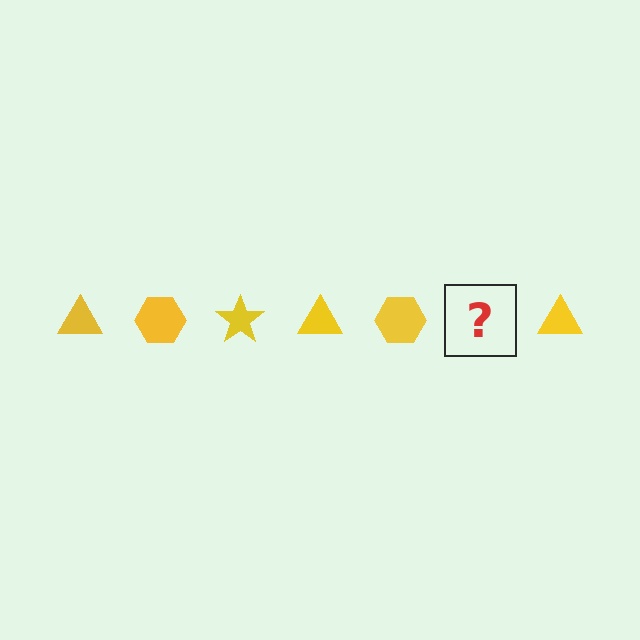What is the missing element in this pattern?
The missing element is a yellow star.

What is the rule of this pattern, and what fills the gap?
The rule is that the pattern cycles through triangle, hexagon, star shapes in yellow. The gap should be filled with a yellow star.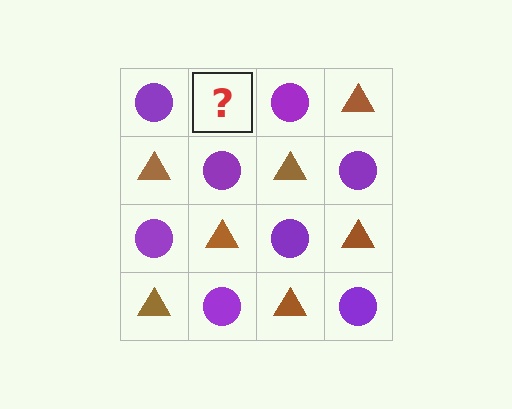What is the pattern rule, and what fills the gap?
The rule is that it alternates purple circle and brown triangle in a checkerboard pattern. The gap should be filled with a brown triangle.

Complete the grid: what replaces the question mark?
The question mark should be replaced with a brown triangle.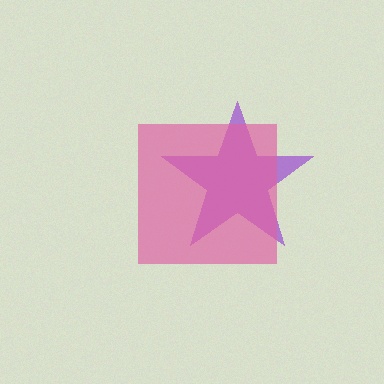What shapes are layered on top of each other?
The layered shapes are: a purple star, a pink square.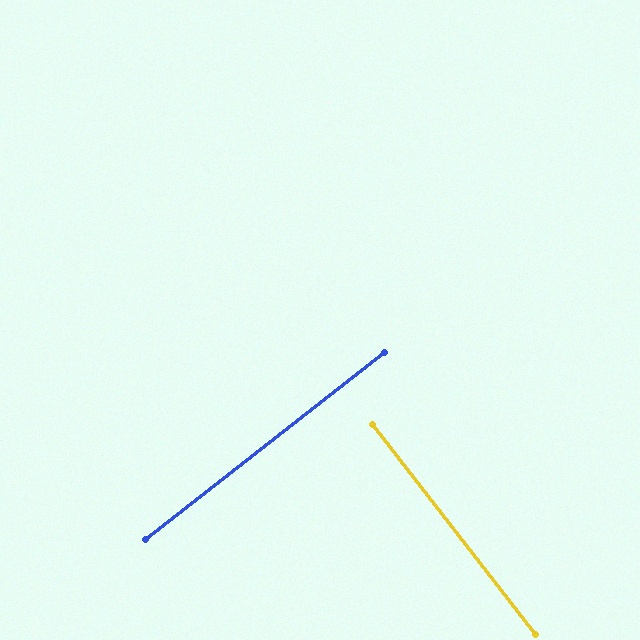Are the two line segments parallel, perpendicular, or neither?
Perpendicular — they meet at approximately 90°.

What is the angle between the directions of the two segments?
Approximately 90 degrees.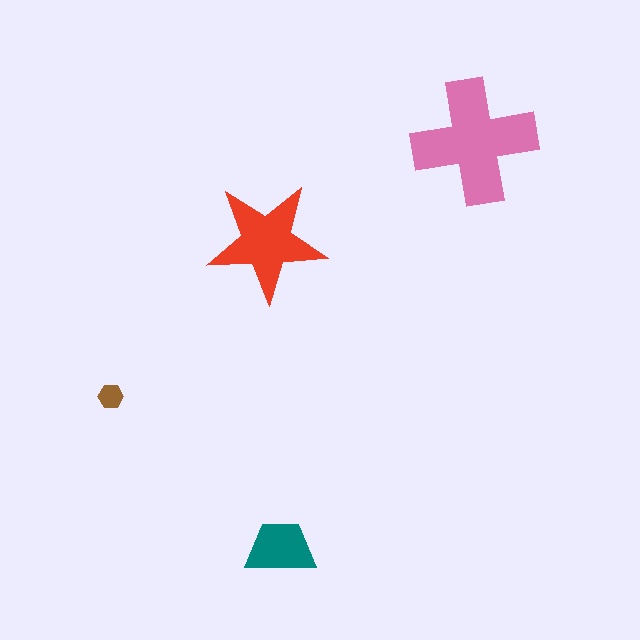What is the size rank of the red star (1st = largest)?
2nd.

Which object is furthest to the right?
The pink cross is rightmost.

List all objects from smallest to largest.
The brown hexagon, the teal trapezoid, the red star, the pink cross.